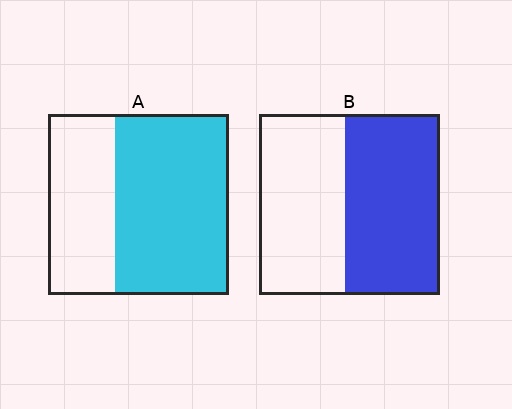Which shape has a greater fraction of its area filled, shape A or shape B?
Shape A.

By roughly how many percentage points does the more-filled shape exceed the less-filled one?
By roughly 10 percentage points (A over B).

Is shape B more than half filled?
Roughly half.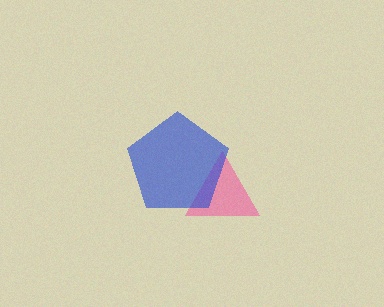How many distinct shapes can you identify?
There are 2 distinct shapes: a pink triangle, a blue pentagon.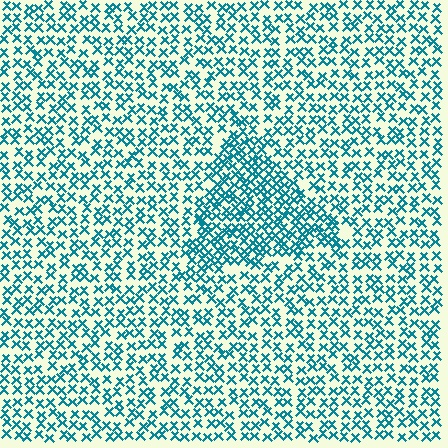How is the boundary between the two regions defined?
The boundary is defined by a change in element density (approximately 1.8x ratio). All elements are the same color, size, and shape.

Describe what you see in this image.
The image contains small teal elements arranged at two different densities. A triangle-shaped region is visible where the elements are more densely packed than the surrounding area.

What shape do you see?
I see a triangle.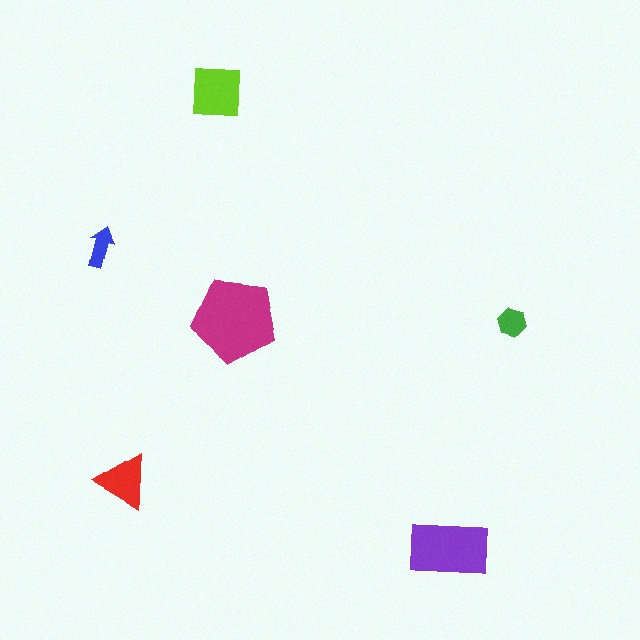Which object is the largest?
The magenta pentagon.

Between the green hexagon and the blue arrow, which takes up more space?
The green hexagon.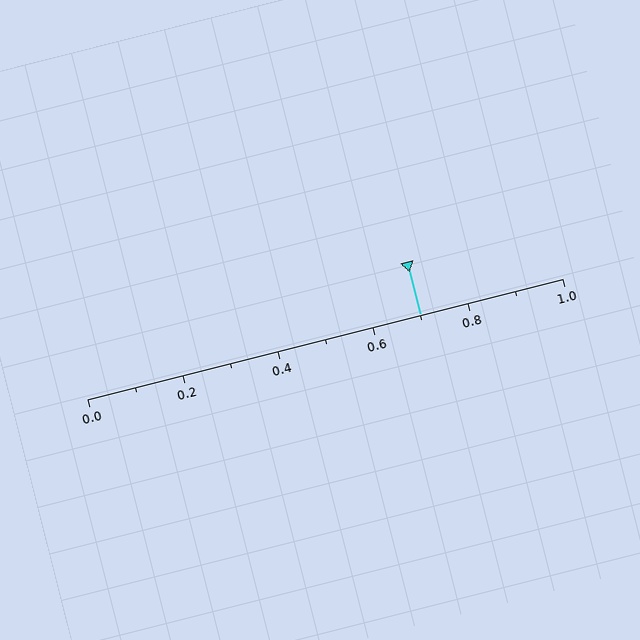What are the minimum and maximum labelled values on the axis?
The axis runs from 0.0 to 1.0.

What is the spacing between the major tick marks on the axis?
The major ticks are spaced 0.2 apart.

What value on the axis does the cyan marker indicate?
The marker indicates approximately 0.7.